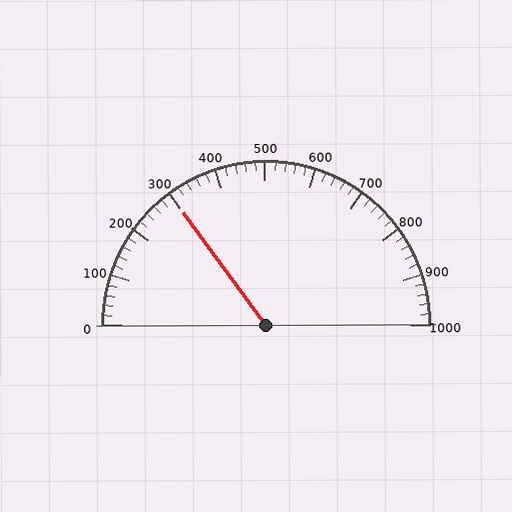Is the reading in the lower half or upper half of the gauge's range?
The reading is in the lower half of the range (0 to 1000).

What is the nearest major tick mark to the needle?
The nearest major tick mark is 300.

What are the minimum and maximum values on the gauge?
The gauge ranges from 0 to 1000.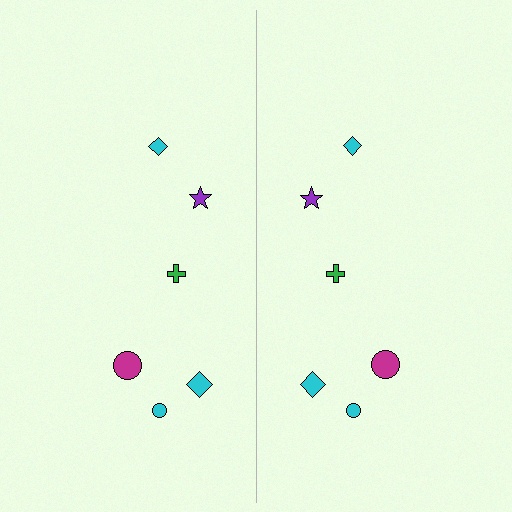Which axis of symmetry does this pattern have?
The pattern has a vertical axis of symmetry running through the center of the image.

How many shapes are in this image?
There are 12 shapes in this image.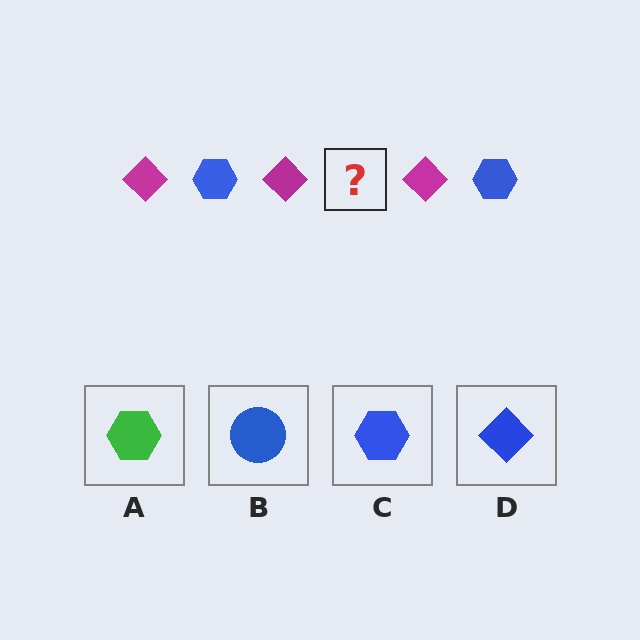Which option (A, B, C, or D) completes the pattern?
C.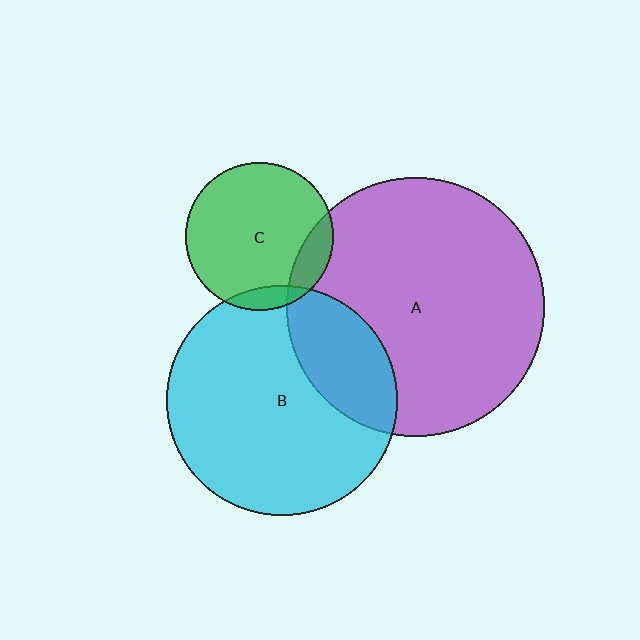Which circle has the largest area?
Circle A (purple).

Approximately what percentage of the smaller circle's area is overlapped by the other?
Approximately 15%.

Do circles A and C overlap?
Yes.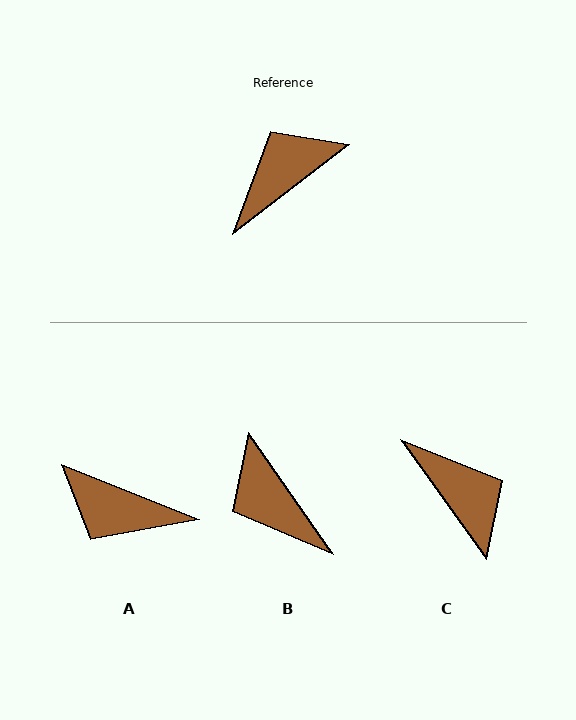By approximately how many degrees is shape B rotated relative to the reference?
Approximately 88 degrees counter-clockwise.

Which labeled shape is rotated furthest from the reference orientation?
A, about 121 degrees away.